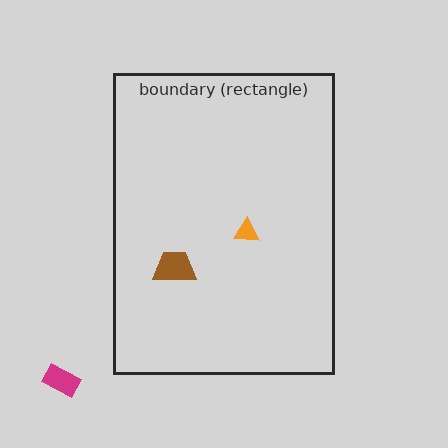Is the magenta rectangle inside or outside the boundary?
Outside.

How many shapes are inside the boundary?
2 inside, 1 outside.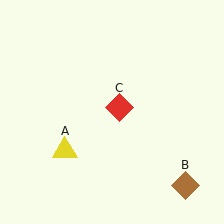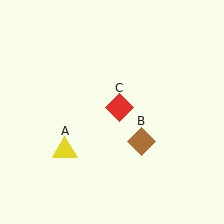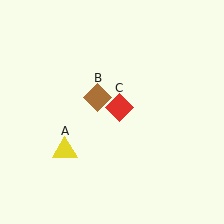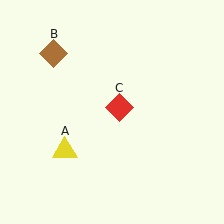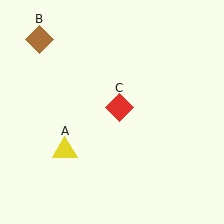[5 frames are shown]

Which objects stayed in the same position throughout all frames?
Yellow triangle (object A) and red diamond (object C) remained stationary.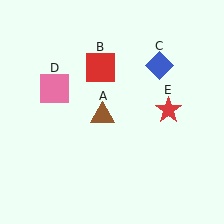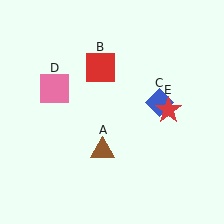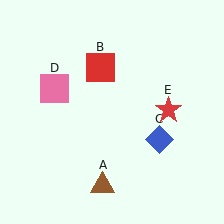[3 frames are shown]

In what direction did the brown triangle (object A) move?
The brown triangle (object A) moved down.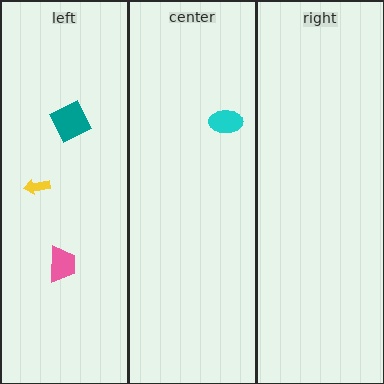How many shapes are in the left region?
3.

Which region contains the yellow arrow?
The left region.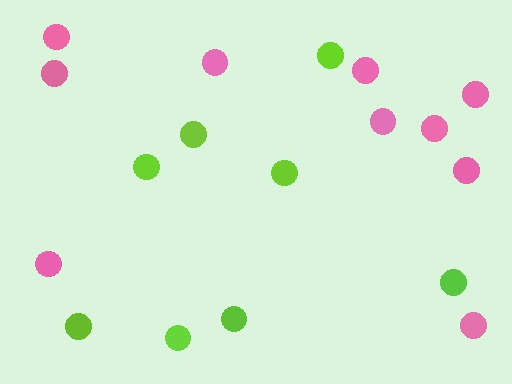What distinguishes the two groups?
There are 2 groups: one group of lime circles (8) and one group of pink circles (10).